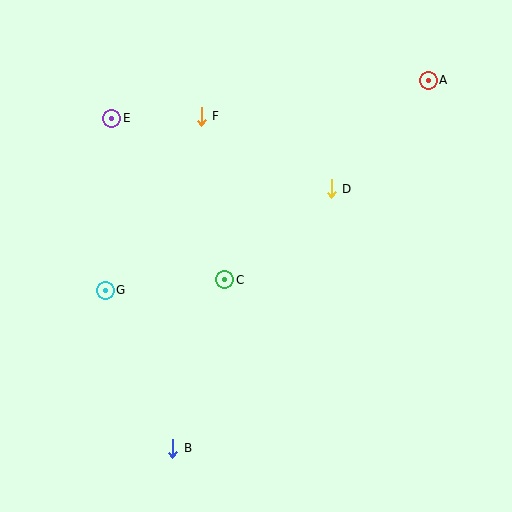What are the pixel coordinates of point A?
Point A is at (428, 80).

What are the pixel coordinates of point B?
Point B is at (173, 448).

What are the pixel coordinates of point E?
Point E is at (112, 118).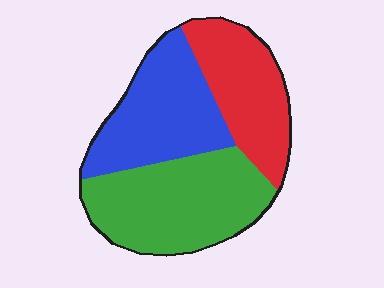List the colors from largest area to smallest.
From largest to smallest: green, blue, red.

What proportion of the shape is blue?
Blue covers about 35% of the shape.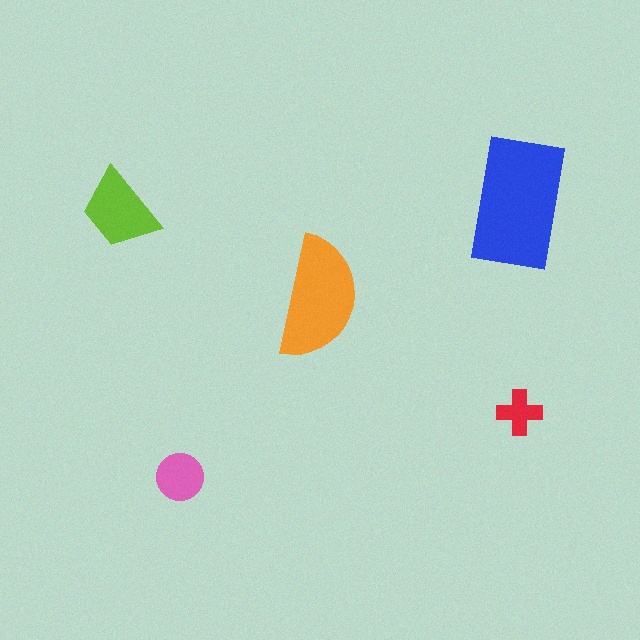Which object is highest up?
The blue rectangle is topmost.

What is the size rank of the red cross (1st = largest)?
5th.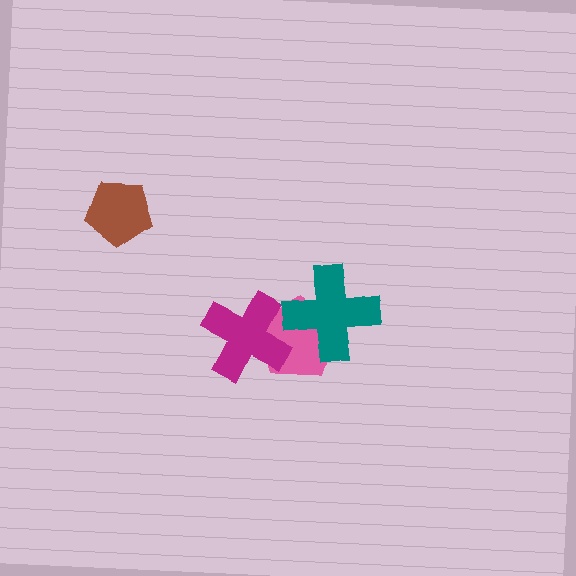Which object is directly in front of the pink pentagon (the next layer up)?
The magenta cross is directly in front of the pink pentagon.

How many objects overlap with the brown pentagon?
0 objects overlap with the brown pentagon.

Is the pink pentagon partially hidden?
Yes, it is partially covered by another shape.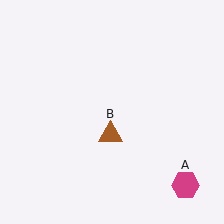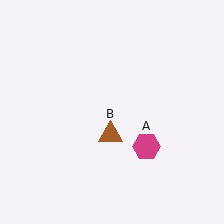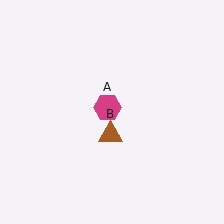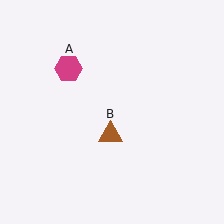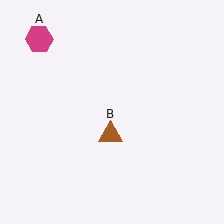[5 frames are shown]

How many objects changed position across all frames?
1 object changed position: magenta hexagon (object A).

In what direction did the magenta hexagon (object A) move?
The magenta hexagon (object A) moved up and to the left.